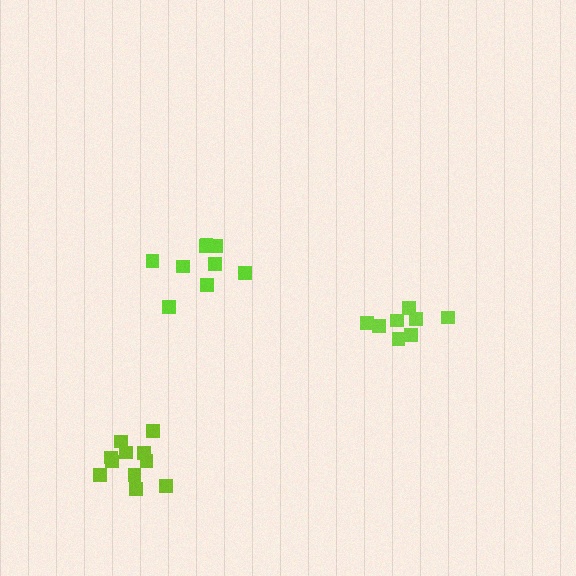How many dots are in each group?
Group 1: 11 dots, Group 2: 9 dots, Group 3: 8 dots (28 total).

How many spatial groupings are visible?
There are 3 spatial groupings.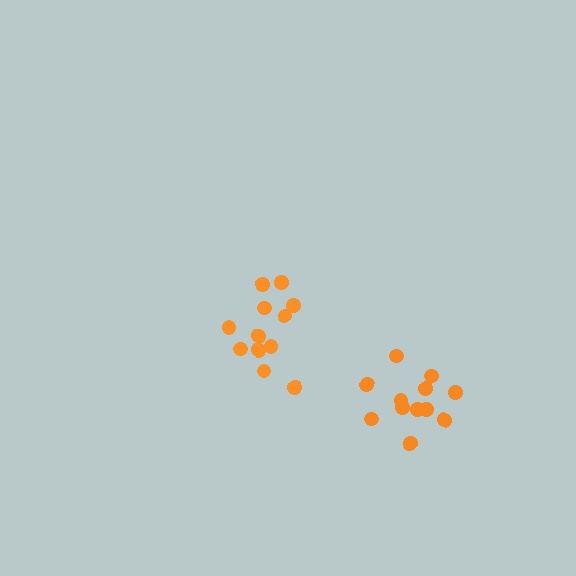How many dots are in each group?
Group 1: 12 dots, Group 2: 12 dots (24 total).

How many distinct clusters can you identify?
There are 2 distinct clusters.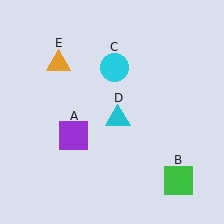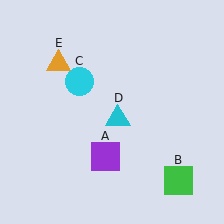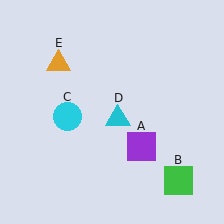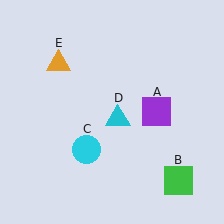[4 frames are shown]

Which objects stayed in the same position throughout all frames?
Green square (object B) and cyan triangle (object D) and orange triangle (object E) remained stationary.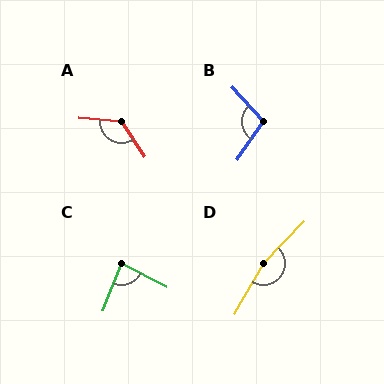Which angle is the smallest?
C, at approximately 84 degrees.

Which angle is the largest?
D, at approximately 166 degrees.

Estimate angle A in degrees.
Approximately 129 degrees.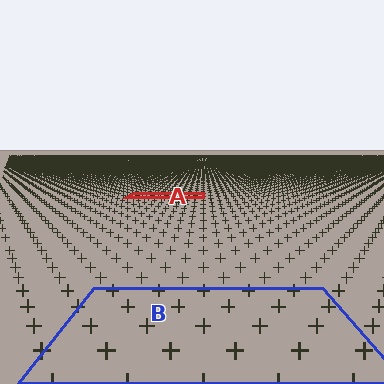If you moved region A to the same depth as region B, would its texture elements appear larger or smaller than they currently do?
They would appear larger. At a closer depth, the same texture elements are projected at a bigger on-screen size.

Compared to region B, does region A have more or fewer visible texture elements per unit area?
Region A has more texture elements per unit area — they are packed more densely because it is farther away.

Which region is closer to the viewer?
Region B is closer. The texture elements there are larger and more spread out.